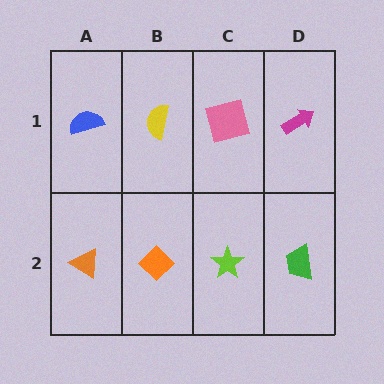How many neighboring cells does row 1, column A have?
2.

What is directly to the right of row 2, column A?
An orange diamond.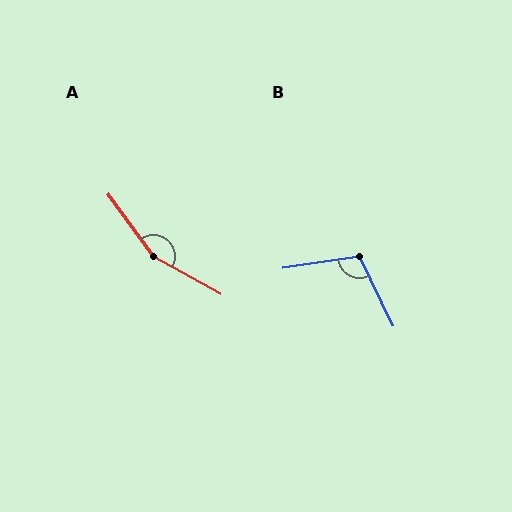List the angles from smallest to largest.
B (107°), A (155°).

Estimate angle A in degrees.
Approximately 155 degrees.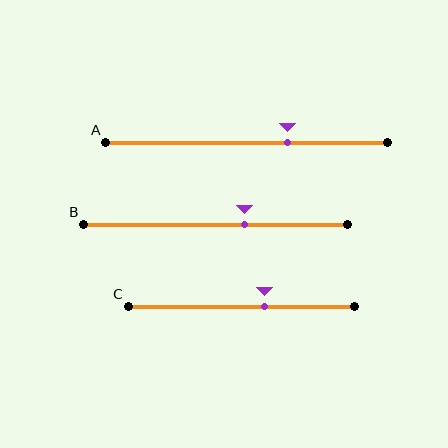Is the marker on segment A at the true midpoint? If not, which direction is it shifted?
No, the marker on segment A is shifted to the right by about 15% of the segment length.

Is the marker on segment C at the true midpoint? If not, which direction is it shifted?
No, the marker on segment C is shifted to the right by about 10% of the segment length.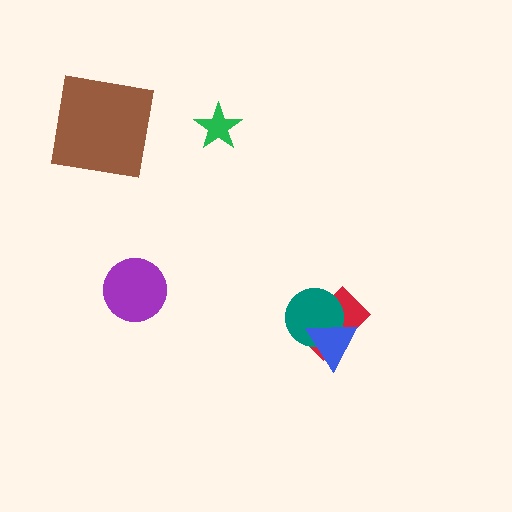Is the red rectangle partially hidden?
Yes, it is partially covered by another shape.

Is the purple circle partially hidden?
No, no other shape covers it.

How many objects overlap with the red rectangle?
2 objects overlap with the red rectangle.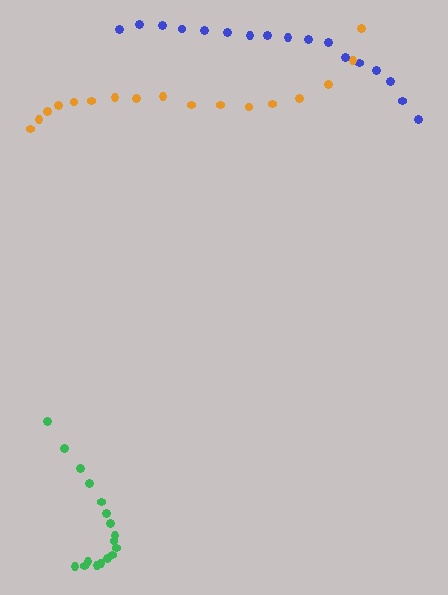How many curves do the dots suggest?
There are 3 distinct paths.